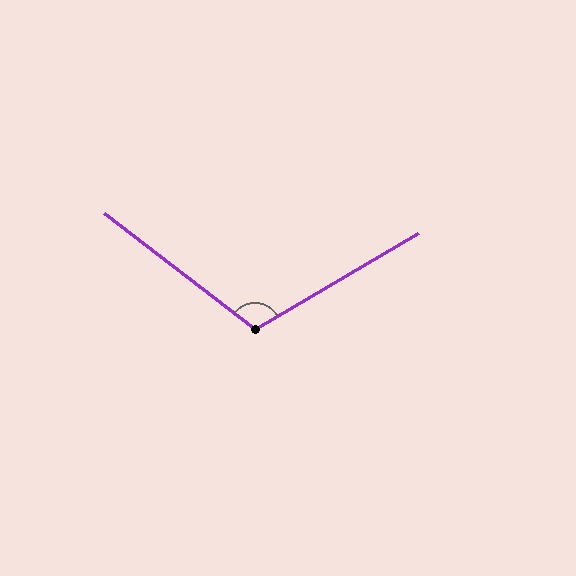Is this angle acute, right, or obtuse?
It is obtuse.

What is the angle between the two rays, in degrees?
Approximately 112 degrees.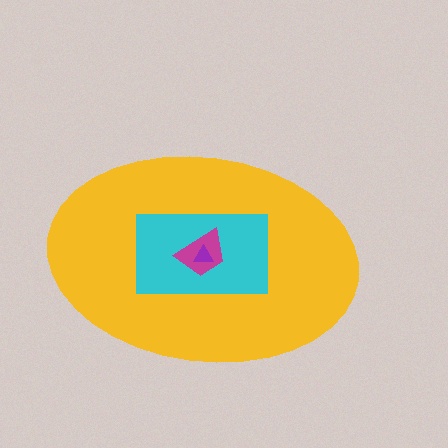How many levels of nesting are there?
4.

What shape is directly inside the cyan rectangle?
The magenta trapezoid.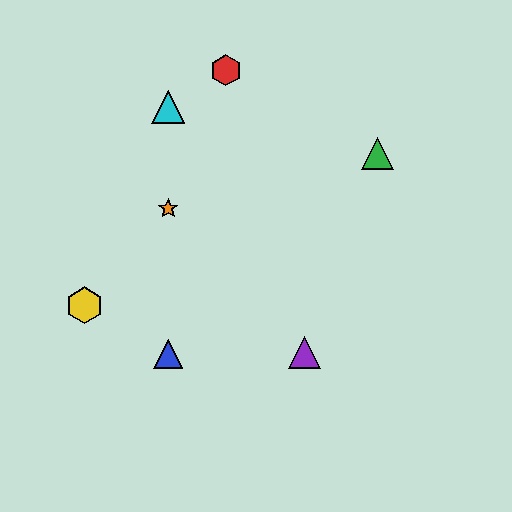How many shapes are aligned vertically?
3 shapes (the blue triangle, the orange star, the cyan triangle) are aligned vertically.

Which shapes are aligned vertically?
The blue triangle, the orange star, the cyan triangle are aligned vertically.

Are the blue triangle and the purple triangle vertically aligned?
No, the blue triangle is at x≈168 and the purple triangle is at x≈305.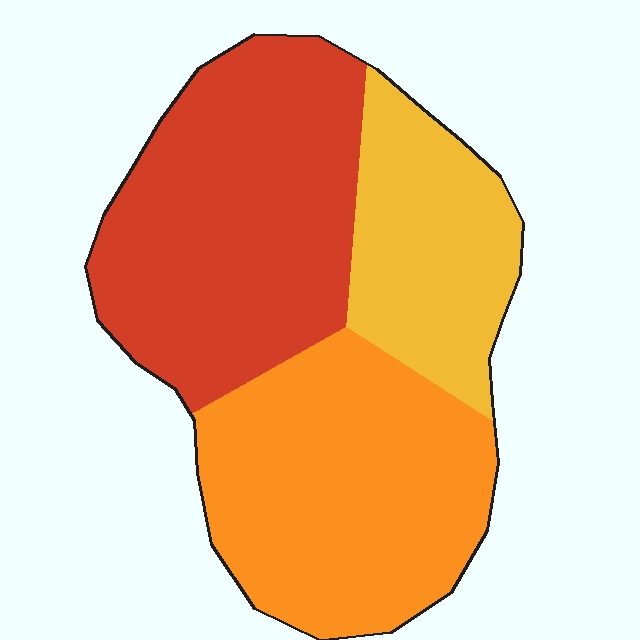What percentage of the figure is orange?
Orange takes up about three eighths (3/8) of the figure.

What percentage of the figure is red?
Red covers around 40% of the figure.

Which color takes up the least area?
Yellow, at roughly 20%.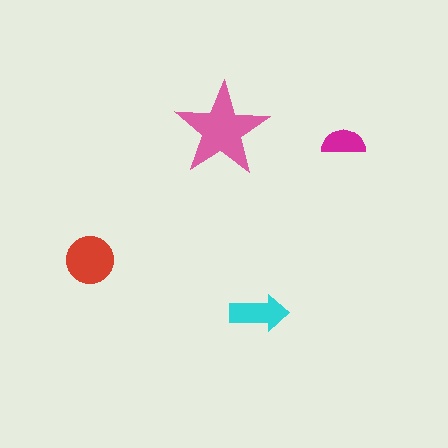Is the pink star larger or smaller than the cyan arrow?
Larger.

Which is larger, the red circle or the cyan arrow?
The red circle.